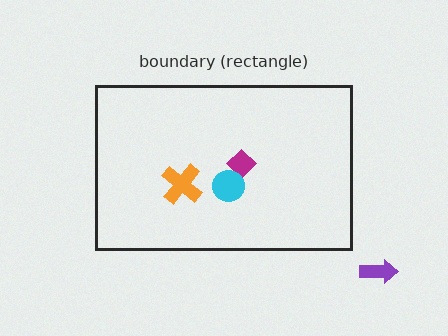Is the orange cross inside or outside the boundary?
Inside.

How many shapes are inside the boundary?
3 inside, 1 outside.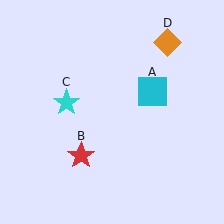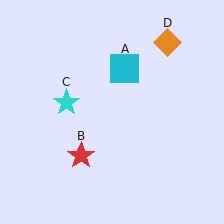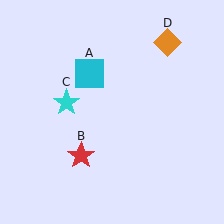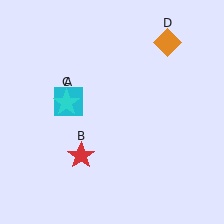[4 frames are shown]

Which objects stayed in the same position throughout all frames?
Red star (object B) and cyan star (object C) and orange diamond (object D) remained stationary.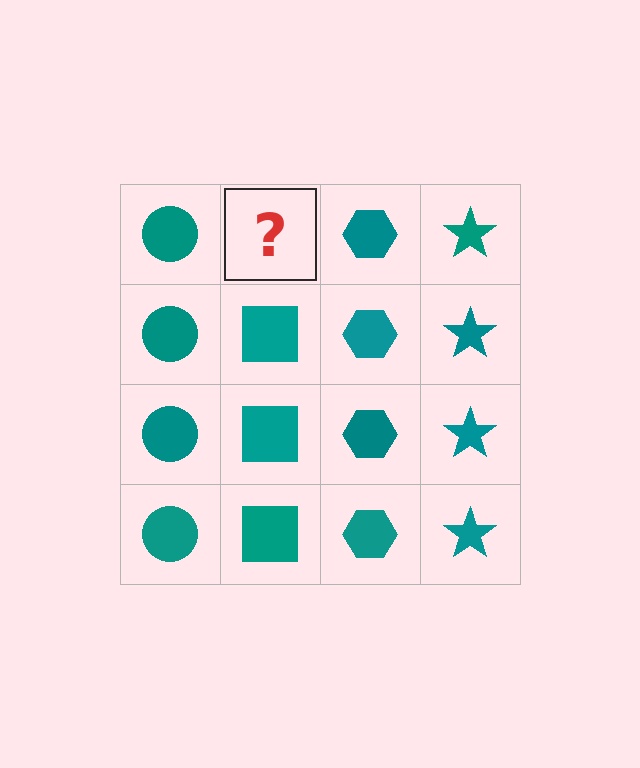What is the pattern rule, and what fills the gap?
The rule is that each column has a consistent shape. The gap should be filled with a teal square.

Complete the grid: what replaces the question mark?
The question mark should be replaced with a teal square.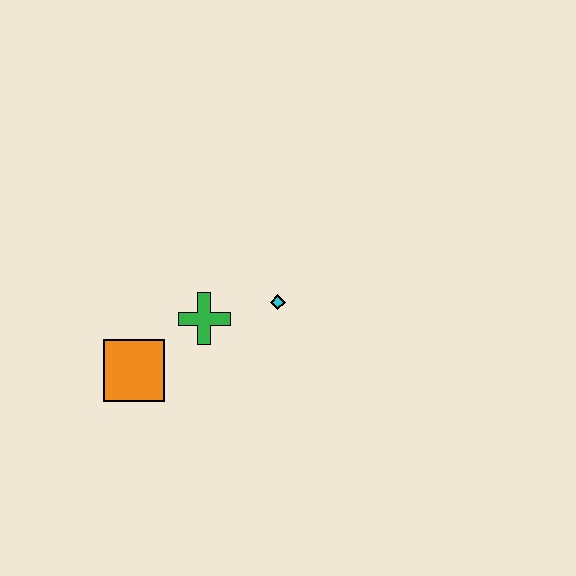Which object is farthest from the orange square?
The cyan diamond is farthest from the orange square.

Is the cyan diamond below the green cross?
No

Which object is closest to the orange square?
The green cross is closest to the orange square.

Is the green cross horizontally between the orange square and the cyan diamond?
Yes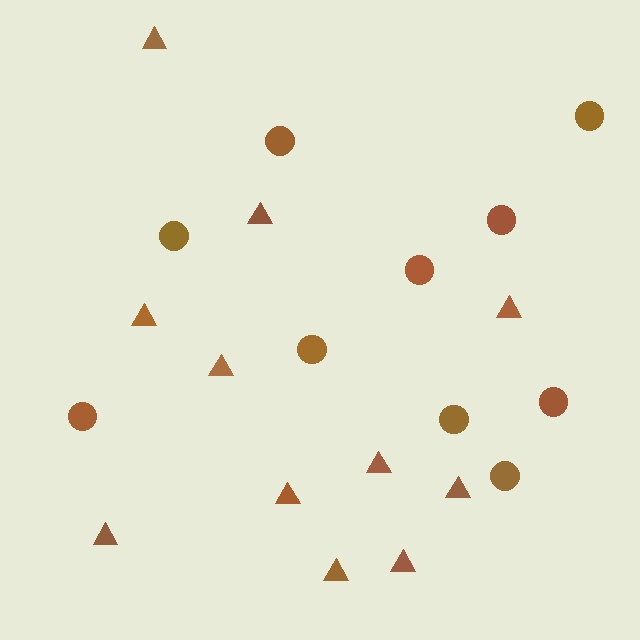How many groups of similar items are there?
There are 2 groups: one group of triangles (11) and one group of circles (10).